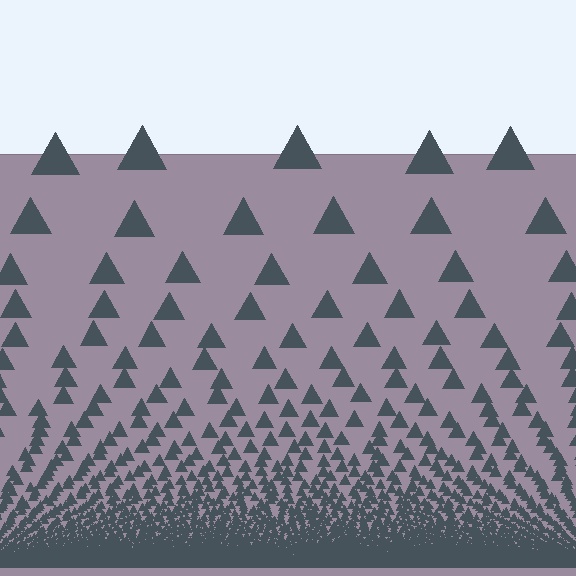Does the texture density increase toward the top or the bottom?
Density increases toward the bottom.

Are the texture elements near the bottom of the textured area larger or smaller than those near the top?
Smaller. The gradient is inverted — elements near the bottom are smaller and denser.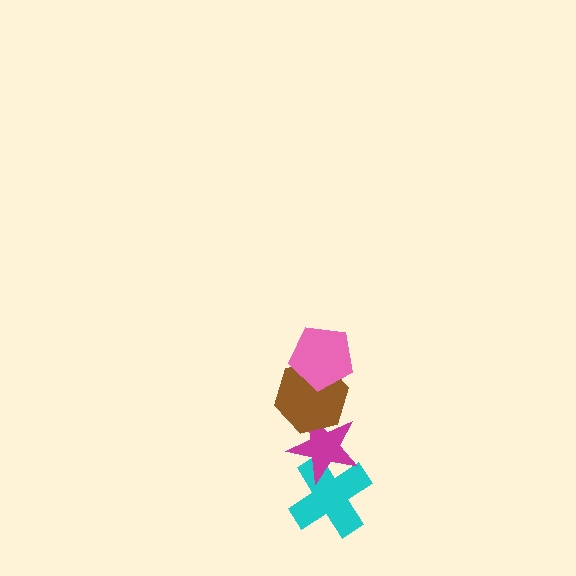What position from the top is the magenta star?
The magenta star is 3rd from the top.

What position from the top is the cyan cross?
The cyan cross is 4th from the top.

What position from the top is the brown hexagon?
The brown hexagon is 2nd from the top.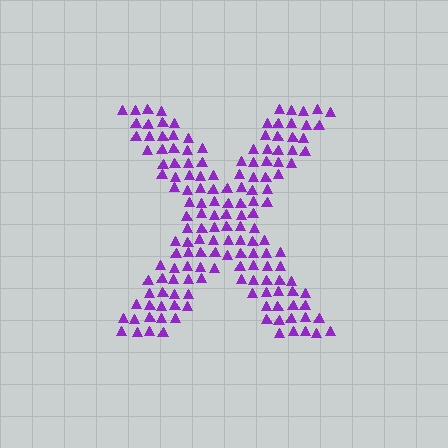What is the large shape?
The large shape is the letter X.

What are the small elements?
The small elements are triangles.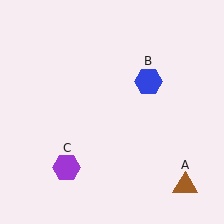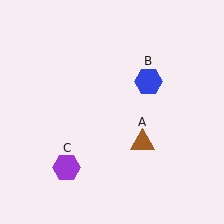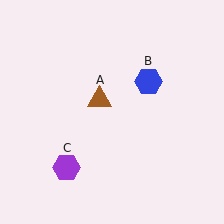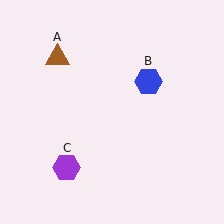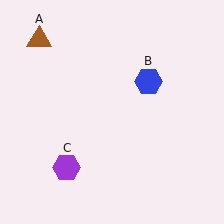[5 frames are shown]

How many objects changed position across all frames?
1 object changed position: brown triangle (object A).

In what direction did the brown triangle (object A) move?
The brown triangle (object A) moved up and to the left.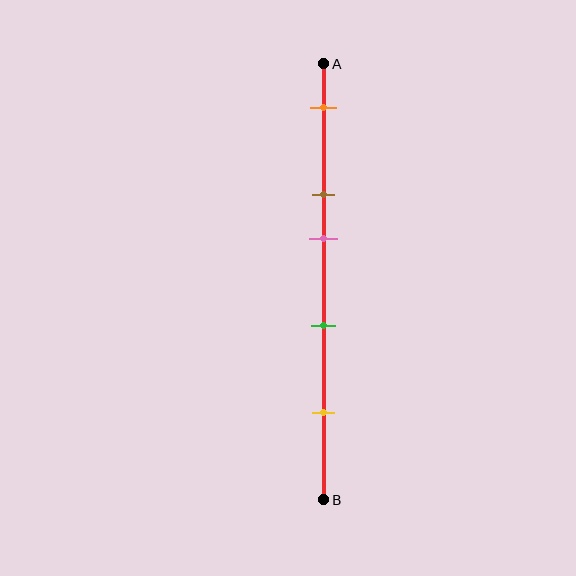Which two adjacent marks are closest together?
The brown and pink marks are the closest adjacent pair.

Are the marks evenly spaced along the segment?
No, the marks are not evenly spaced.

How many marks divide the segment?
There are 5 marks dividing the segment.